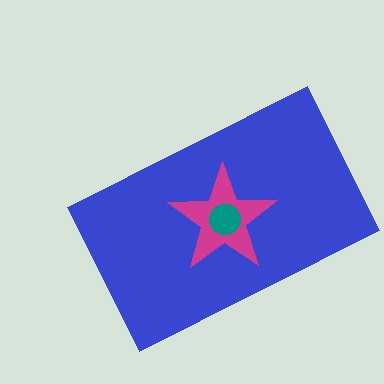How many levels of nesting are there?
3.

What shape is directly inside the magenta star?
The teal circle.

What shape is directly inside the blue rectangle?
The magenta star.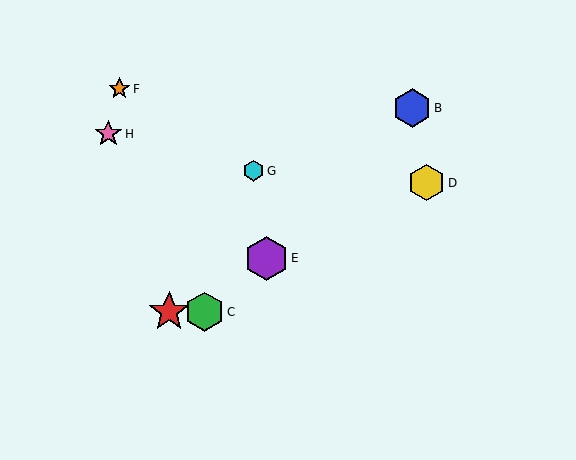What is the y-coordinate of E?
Object E is at y≈258.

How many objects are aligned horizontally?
2 objects (A, C) are aligned horizontally.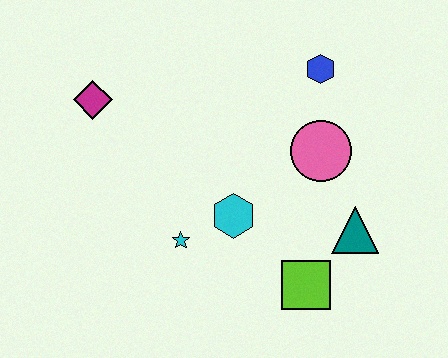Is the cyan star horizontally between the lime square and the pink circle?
No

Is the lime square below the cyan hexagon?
Yes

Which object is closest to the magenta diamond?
The cyan star is closest to the magenta diamond.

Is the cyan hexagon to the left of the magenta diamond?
No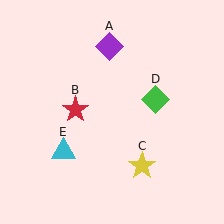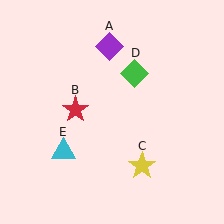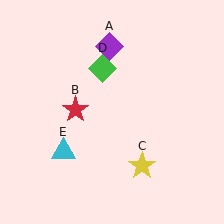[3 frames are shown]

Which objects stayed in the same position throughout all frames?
Purple diamond (object A) and red star (object B) and yellow star (object C) and cyan triangle (object E) remained stationary.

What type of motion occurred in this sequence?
The green diamond (object D) rotated counterclockwise around the center of the scene.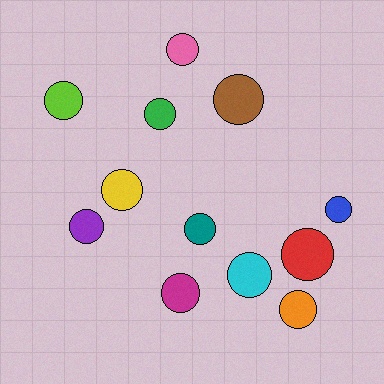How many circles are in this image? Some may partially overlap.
There are 12 circles.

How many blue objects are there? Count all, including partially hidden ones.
There is 1 blue object.